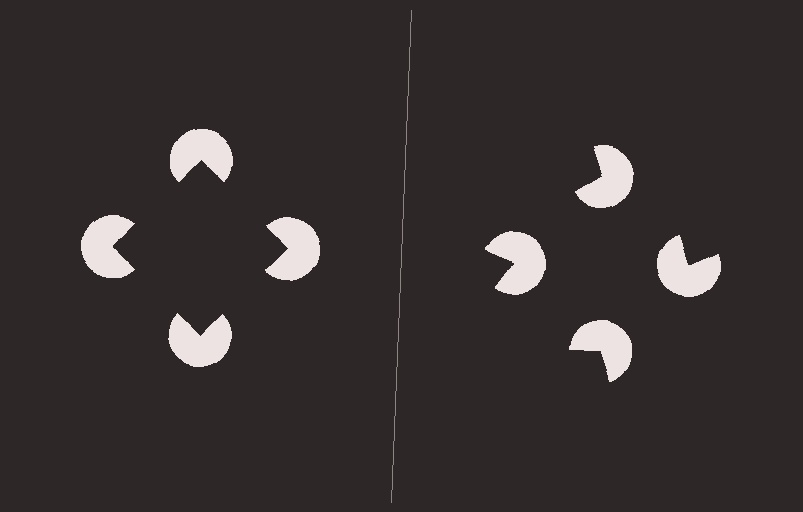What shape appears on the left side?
An illusory square.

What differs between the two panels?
The pac-man discs are positioned identically on both sides; only the wedge orientations differ. On the left they align to a square; on the right they are misaligned.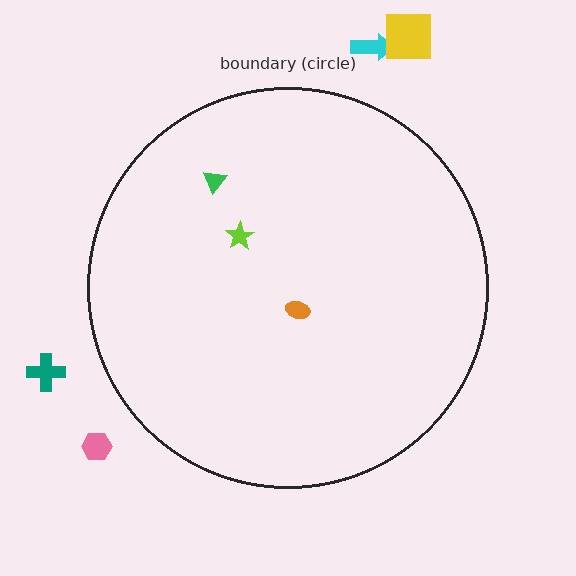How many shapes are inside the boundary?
3 inside, 4 outside.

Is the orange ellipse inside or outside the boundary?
Inside.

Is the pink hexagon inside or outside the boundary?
Outside.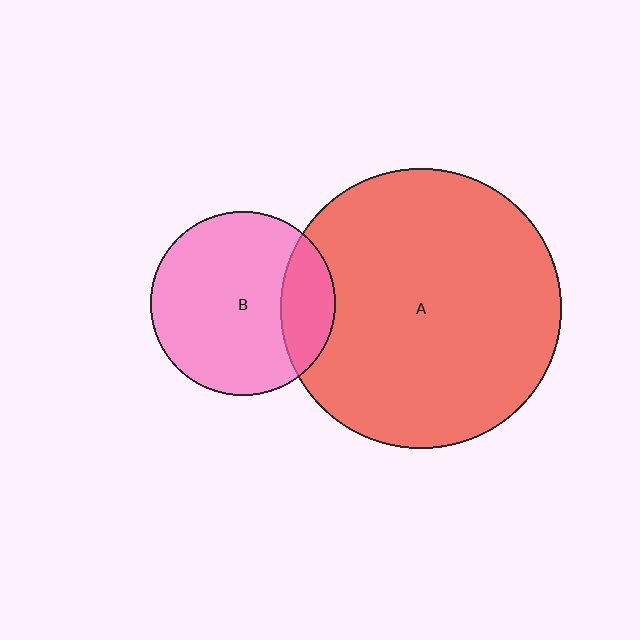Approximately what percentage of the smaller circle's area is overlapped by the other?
Approximately 20%.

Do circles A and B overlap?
Yes.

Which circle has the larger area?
Circle A (red).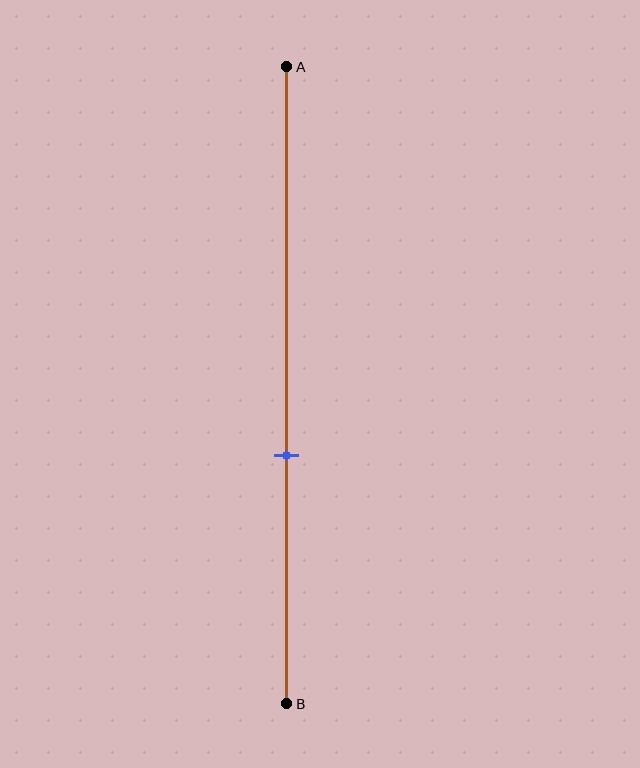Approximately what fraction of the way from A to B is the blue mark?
The blue mark is approximately 60% of the way from A to B.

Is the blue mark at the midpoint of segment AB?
No, the mark is at about 60% from A, not at the 50% midpoint.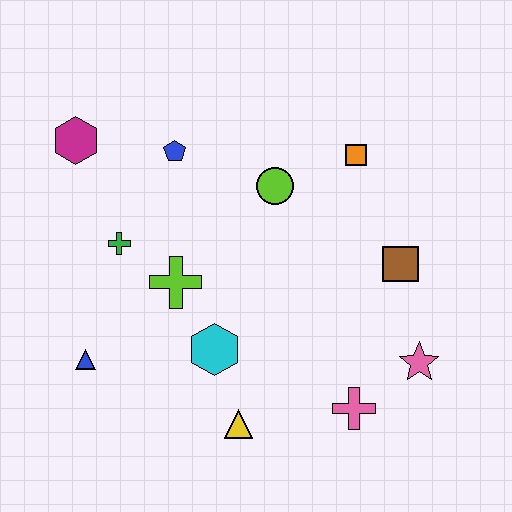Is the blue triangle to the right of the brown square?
No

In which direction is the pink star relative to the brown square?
The pink star is below the brown square.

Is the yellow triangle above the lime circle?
No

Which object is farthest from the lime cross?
The pink star is farthest from the lime cross.